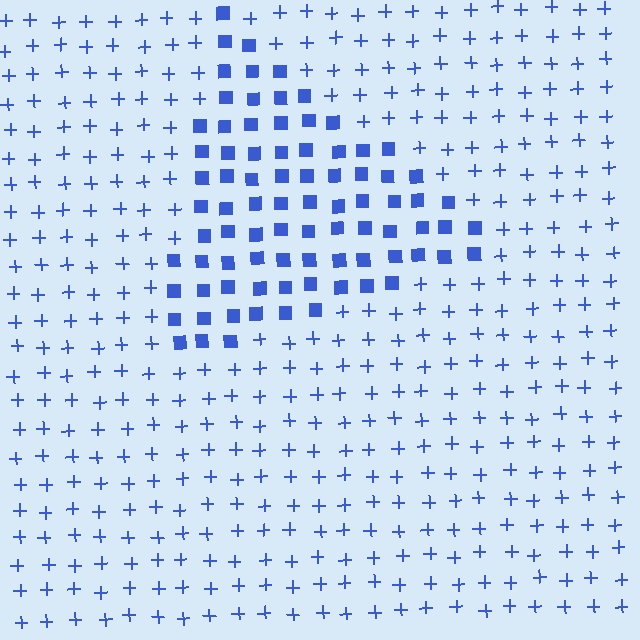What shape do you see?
I see a triangle.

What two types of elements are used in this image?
The image uses squares inside the triangle region and plus signs outside it.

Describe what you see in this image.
The image is filled with small blue elements arranged in a uniform grid. A triangle-shaped region contains squares, while the surrounding area contains plus signs. The boundary is defined purely by the change in element shape.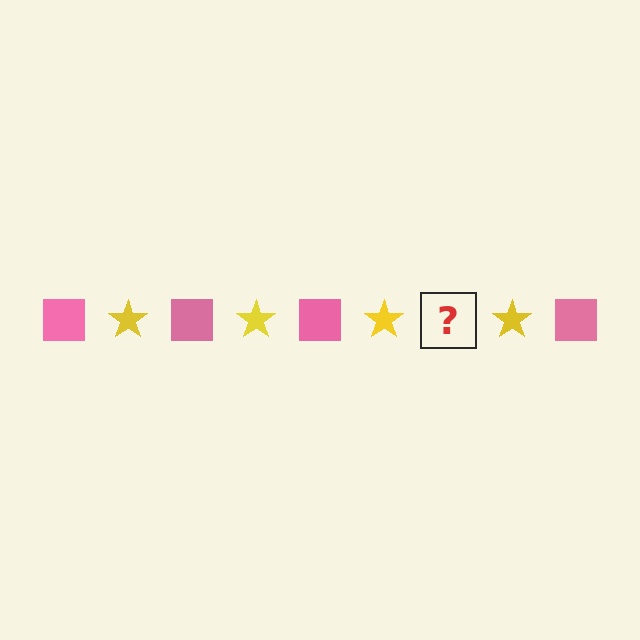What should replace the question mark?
The question mark should be replaced with a pink square.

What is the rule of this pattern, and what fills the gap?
The rule is that the pattern alternates between pink square and yellow star. The gap should be filled with a pink square.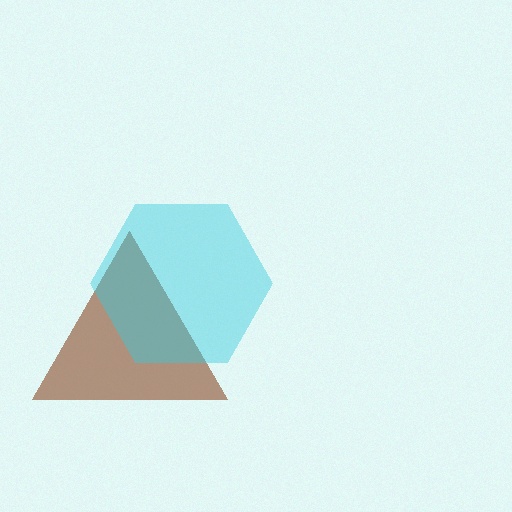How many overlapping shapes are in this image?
There are 2 overlapping shapes in the image.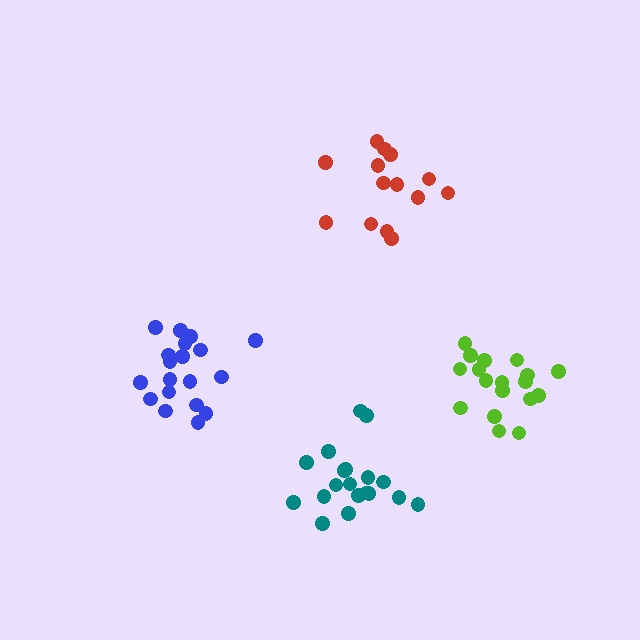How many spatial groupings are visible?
There are 4 spatial groupings.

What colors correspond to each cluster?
The clusters are colored: lime, teal, blue, red.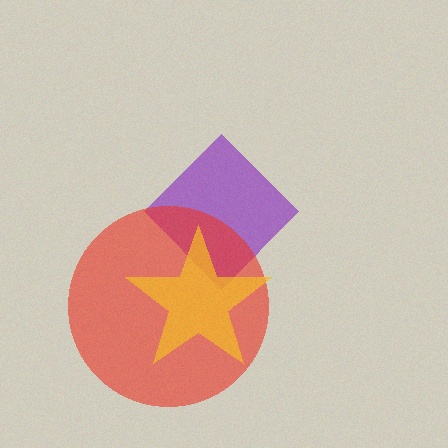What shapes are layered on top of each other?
The layered shapes are: a purple diamond, a red circle, a yellow star.